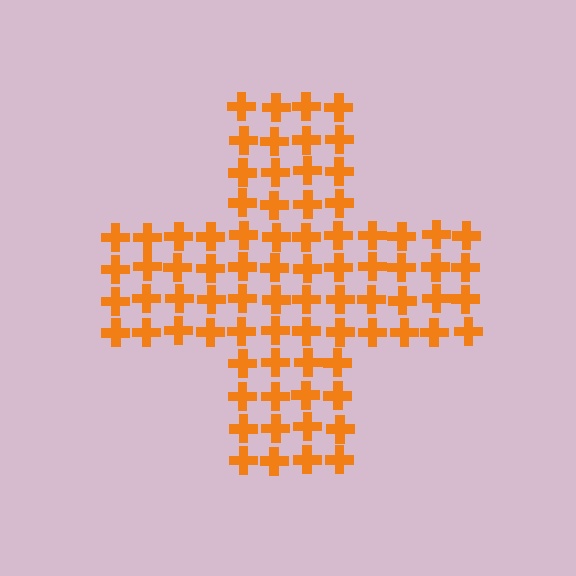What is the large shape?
The large shape is a cross.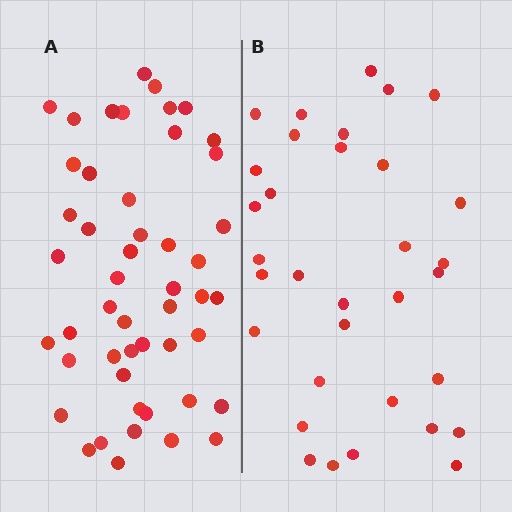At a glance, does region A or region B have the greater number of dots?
Region A (the left region) has more dots.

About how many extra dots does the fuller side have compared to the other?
Region A has approximately 15 more dots than region B.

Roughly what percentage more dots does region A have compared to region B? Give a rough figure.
About 50% more.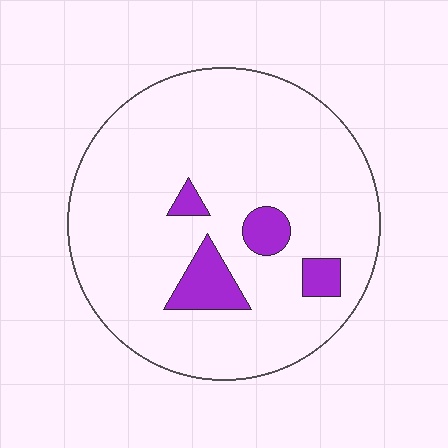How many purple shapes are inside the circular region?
4.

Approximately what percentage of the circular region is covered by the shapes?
Approximately 10%.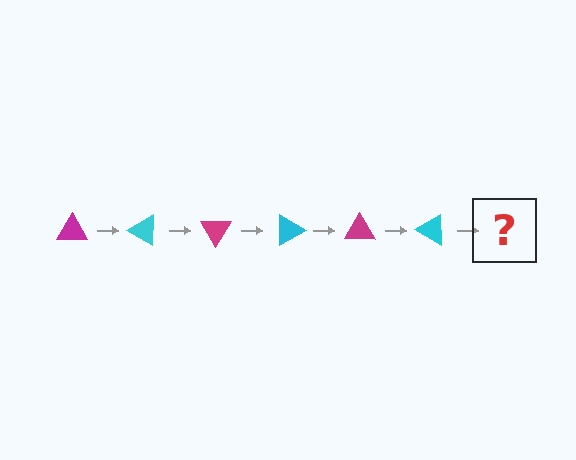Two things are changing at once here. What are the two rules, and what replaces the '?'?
The two rules are that it rotates 30 degrees each step and the color cycles through magenta and cyan. The '?' should be a magenta triangle, rotated 180 degrees from the start.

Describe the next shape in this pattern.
It should be a magenta triangle, rotated 180 degrees from the start.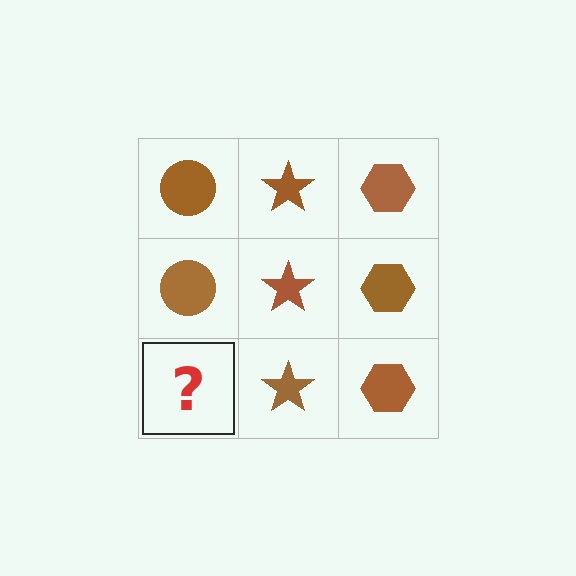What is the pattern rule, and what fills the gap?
The rule is that each column has a consistent shape. The gap should be filled with a brown circle.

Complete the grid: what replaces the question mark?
The question mark should be replaced with a brown circle.